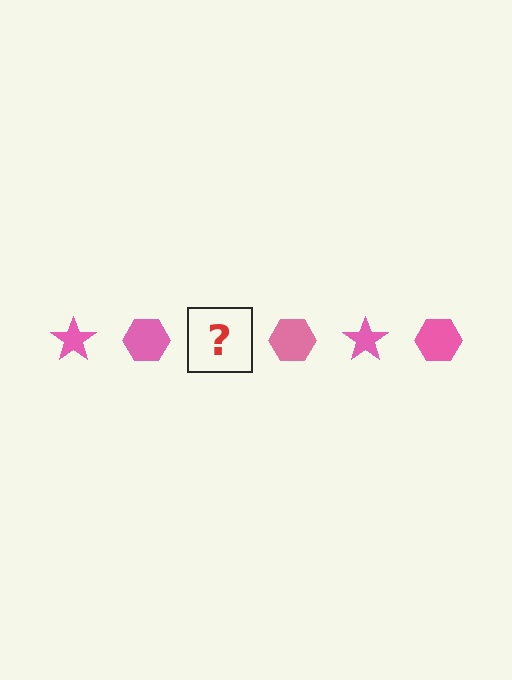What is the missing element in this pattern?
The missing element is a pink star.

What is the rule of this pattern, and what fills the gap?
The rule is that the pattern cycles through star, hexagon shapes in pink. The gap should be filled with a pink star.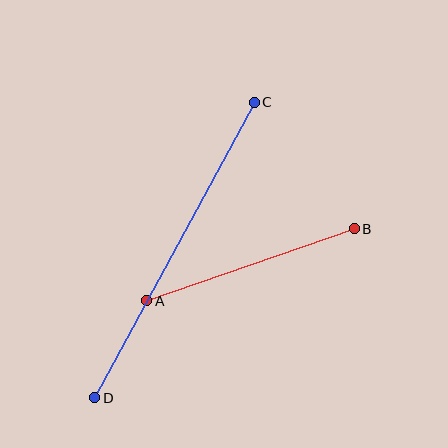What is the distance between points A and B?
The distance is approximately 220 pixels.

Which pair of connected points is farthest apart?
Points C and D are farthest apart.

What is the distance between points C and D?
The distance is approximately 336 pixels.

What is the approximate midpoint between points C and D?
The midpoint is at approximately (174, 250) pixels.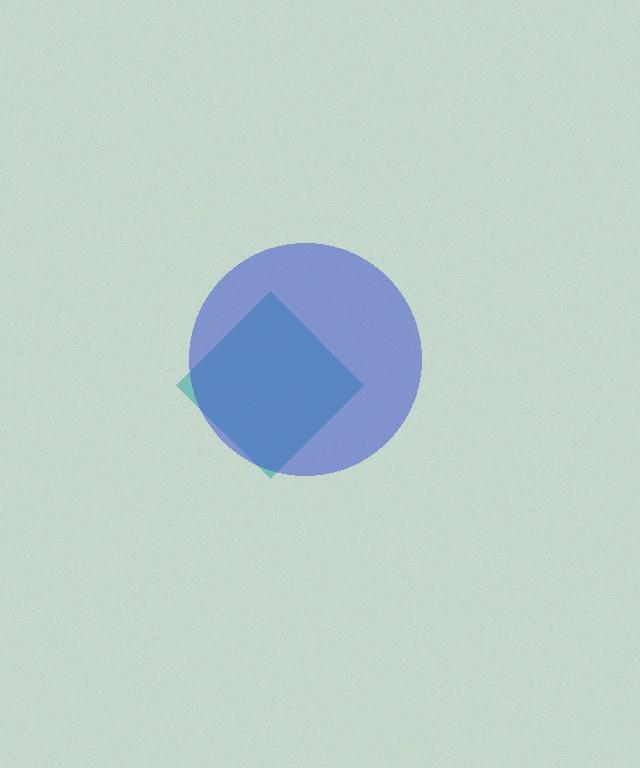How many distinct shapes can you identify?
There are 2 distinct shapes: a teal diamond, a blue circle.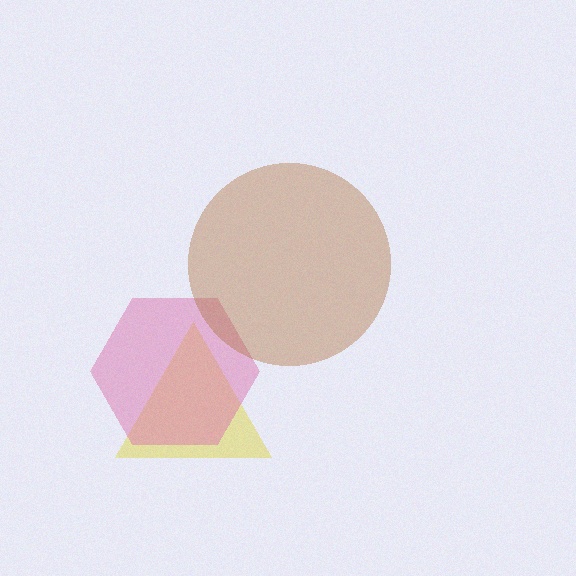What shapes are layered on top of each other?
The layered shapes are: a yellow triangle, a pink hexagon, a brown circle.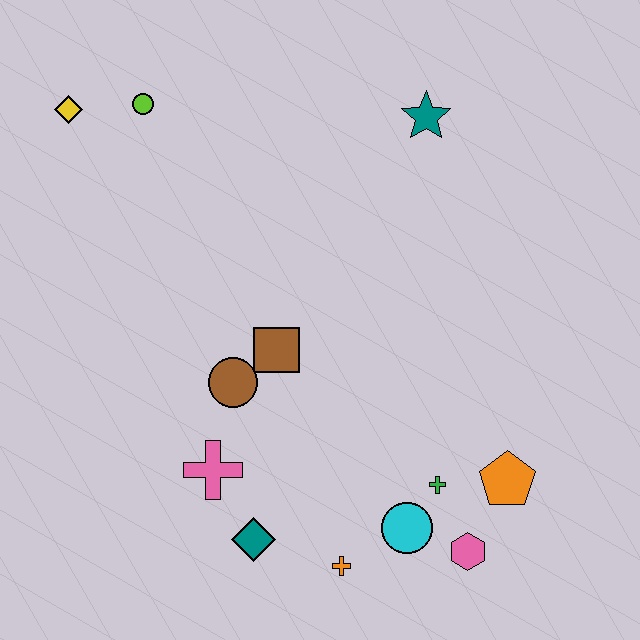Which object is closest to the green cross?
The cyan circle is closest to the green cross.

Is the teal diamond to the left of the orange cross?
Yes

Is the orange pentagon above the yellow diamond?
No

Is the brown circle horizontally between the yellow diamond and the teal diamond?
Yes